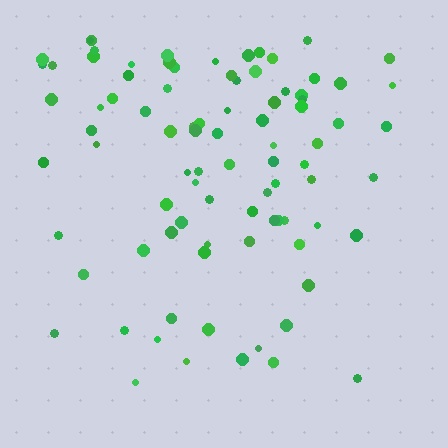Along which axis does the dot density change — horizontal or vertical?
Vertical.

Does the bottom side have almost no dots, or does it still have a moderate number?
Still a moderate number, just noticeably fewer than the top.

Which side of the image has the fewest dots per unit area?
The bottom.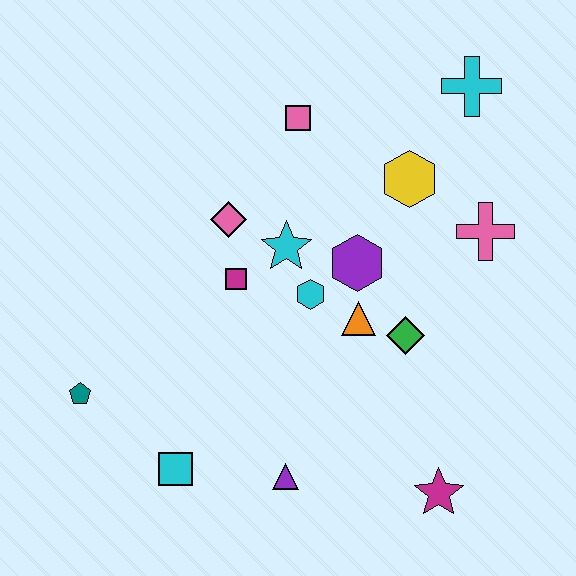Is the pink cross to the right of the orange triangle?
Yes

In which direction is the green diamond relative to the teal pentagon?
The green diamond is to the right of the teal pentagon.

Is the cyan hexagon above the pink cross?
No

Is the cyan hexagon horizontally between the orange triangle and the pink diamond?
Yes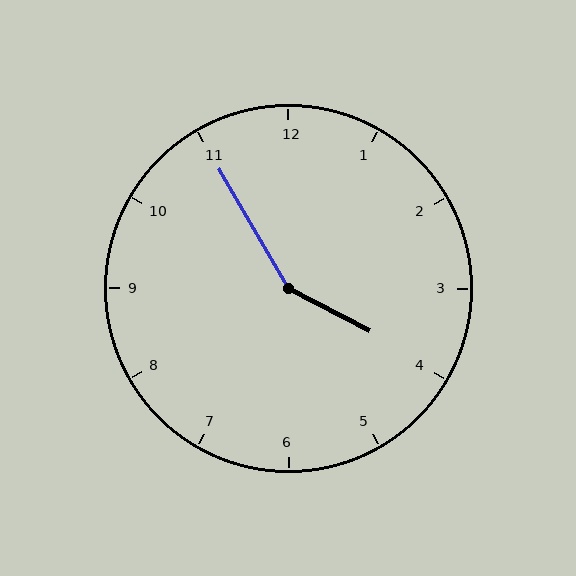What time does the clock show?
3:55.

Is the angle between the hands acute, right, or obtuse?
It is obtuse.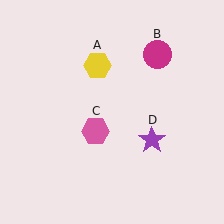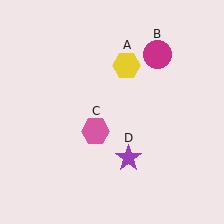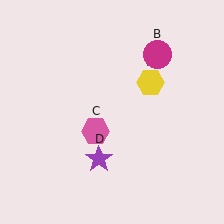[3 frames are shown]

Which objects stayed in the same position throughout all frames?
Magenta circle (object B) and pink hexagon (object C) remained stationary.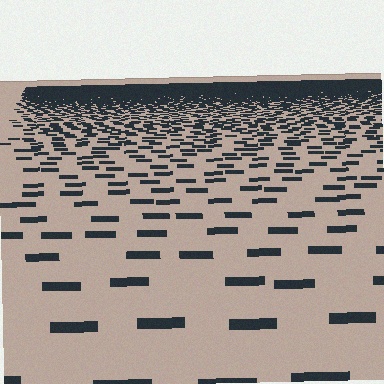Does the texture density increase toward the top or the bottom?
Density increases toward the top.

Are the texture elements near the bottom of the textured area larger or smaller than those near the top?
Larger. Near the bottom, elements are closer to the viewer and appear at a bigger on-screen size.